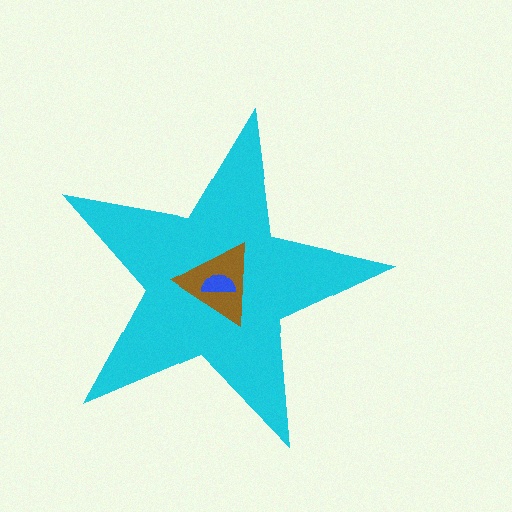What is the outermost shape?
The cyan star.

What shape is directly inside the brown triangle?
The blue semicircle.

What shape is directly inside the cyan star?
The brown triangle.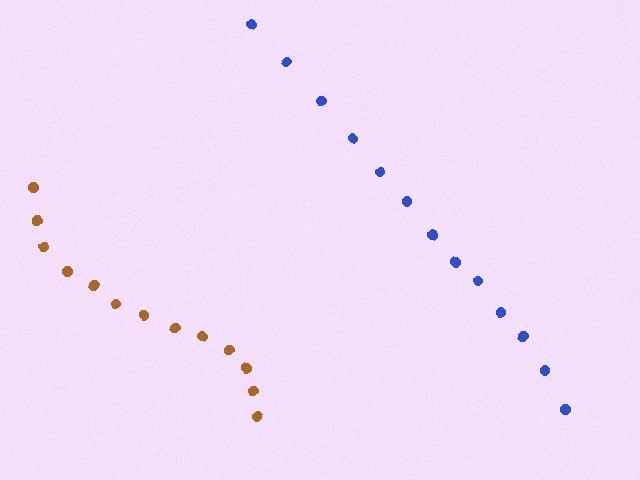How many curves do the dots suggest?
There are 2 distinct paths.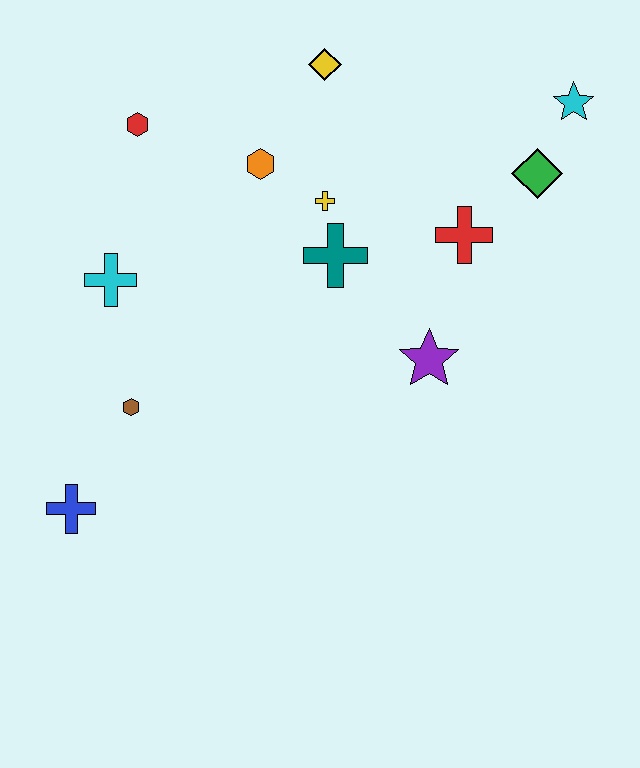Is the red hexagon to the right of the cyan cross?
Yes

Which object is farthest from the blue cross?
The cyan star is farthest from the blue cross.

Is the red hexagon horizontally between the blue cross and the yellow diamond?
Yes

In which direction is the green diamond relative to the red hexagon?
The green diamond is to the right of the red hexagon.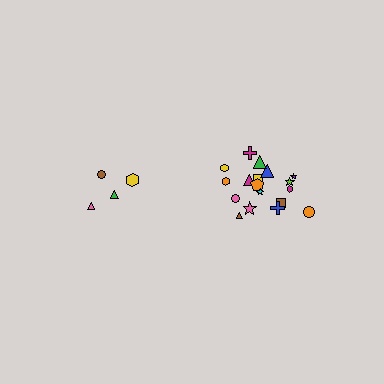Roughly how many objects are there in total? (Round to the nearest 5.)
Roughly 20 objects in total.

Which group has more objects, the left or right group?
The right group.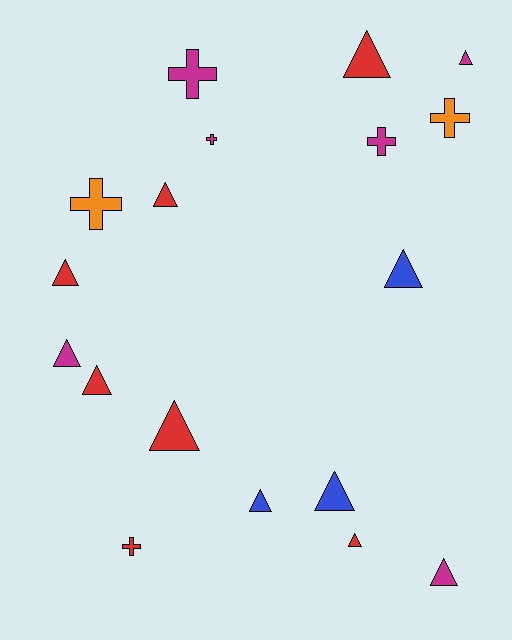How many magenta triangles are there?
There are 3 magenta triangles.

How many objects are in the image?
There are 18 objects.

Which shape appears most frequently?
Triangle, with 12 objects.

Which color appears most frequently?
Red, with 7 objects.